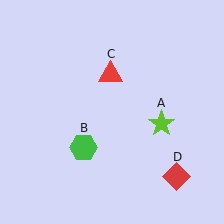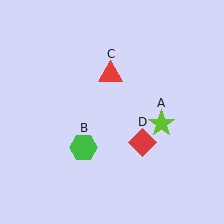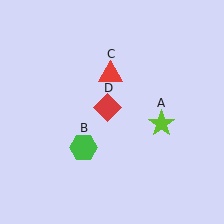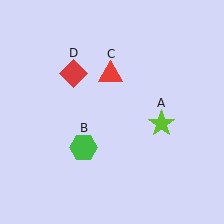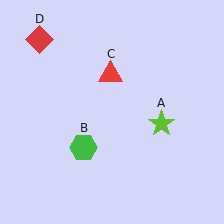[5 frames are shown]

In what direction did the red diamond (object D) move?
The red diamond (object D) moved up and to the left.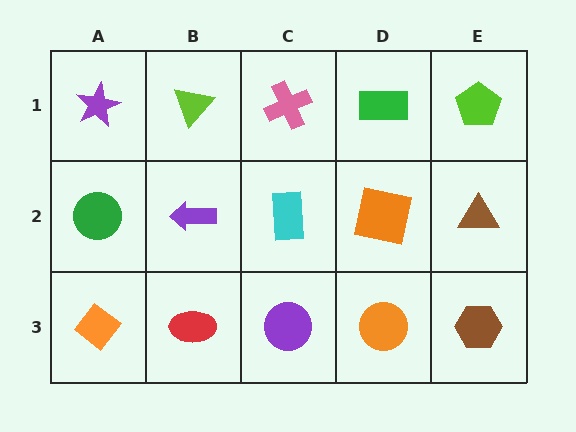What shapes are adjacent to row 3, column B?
A purple arrow (row 2, column B), an orange diamond (row 3, column A), a purple circle (row 3, column C).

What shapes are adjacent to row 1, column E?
A brown triangle (row 2, column E), a green rectangle (row 1, column D).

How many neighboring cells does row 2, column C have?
4.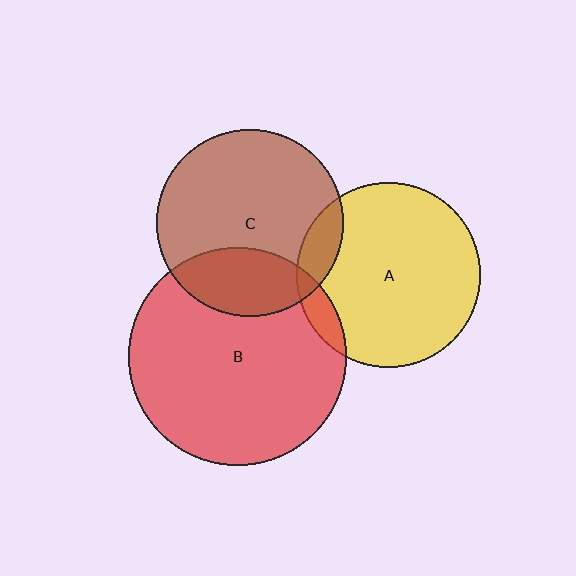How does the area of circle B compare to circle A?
Approximately 1.4 times.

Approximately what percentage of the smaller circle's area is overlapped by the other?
Approximately 10%.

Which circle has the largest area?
Circle B (red).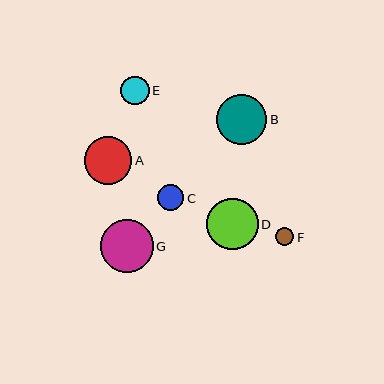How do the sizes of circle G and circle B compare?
Circle G and circle B are approximately the same size.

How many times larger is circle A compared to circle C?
Circle A is approximately 1.8 times the size of circle C.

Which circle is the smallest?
Circle F is the smallest with a size of approximately 18 pixels.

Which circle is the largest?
Circle G is the largest with a size of approximately 53 pixels.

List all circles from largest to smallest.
From largest to smallest: G, D, B, A, E, C, F.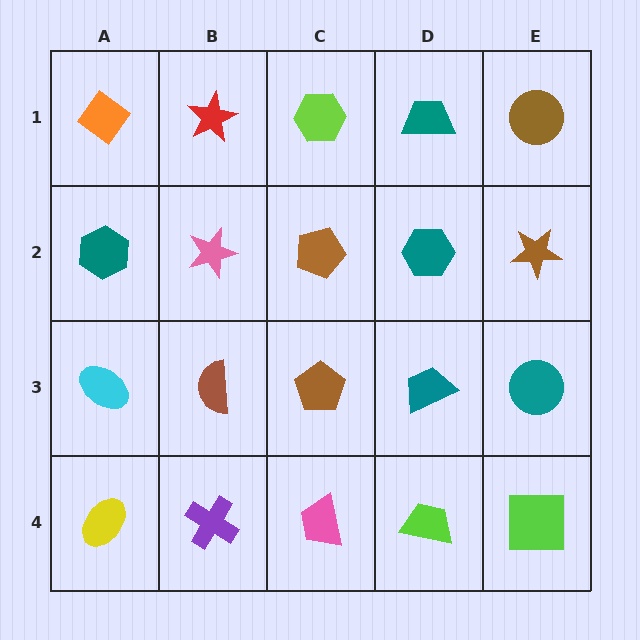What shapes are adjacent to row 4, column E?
A teal circle (row 3, column E), a lime trapezoid (row 4, column D).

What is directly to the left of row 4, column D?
A pink trapezoid.